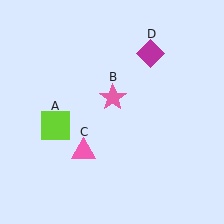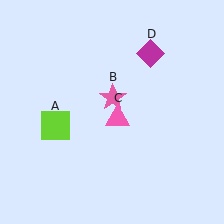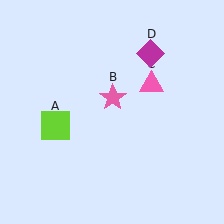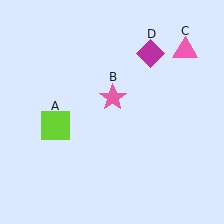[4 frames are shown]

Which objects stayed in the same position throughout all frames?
Lime square (object A) and pink star (object B) and magenta diamond (object D) remained stationary.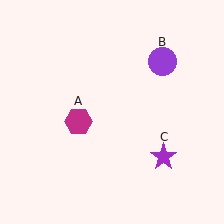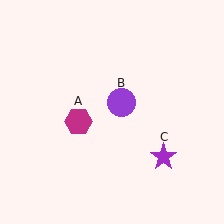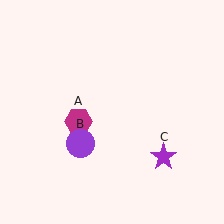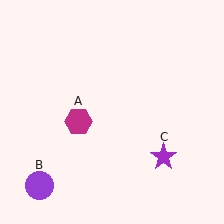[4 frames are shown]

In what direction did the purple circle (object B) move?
The purple circle (object B) moved down and to the left.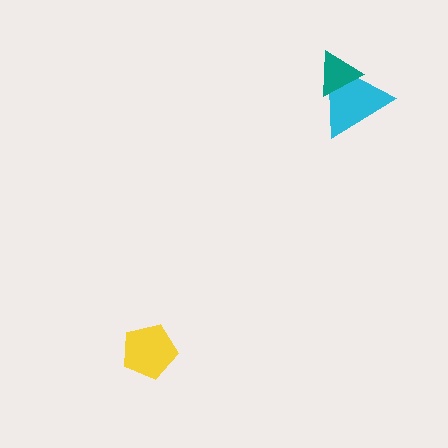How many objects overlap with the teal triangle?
1 object overlaps with the teal triangle.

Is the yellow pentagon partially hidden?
No, no other shape covers it.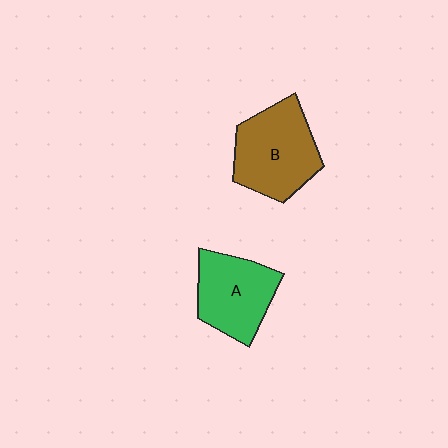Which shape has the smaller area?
Shape A (green).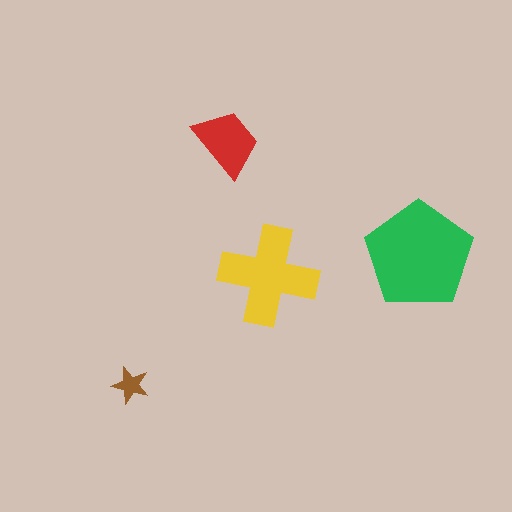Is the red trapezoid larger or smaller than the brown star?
Larger.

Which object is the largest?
The green pentagon.